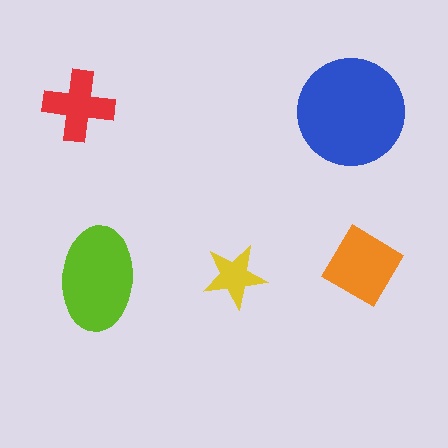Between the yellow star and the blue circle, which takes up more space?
The blue circle.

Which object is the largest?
The blue circle.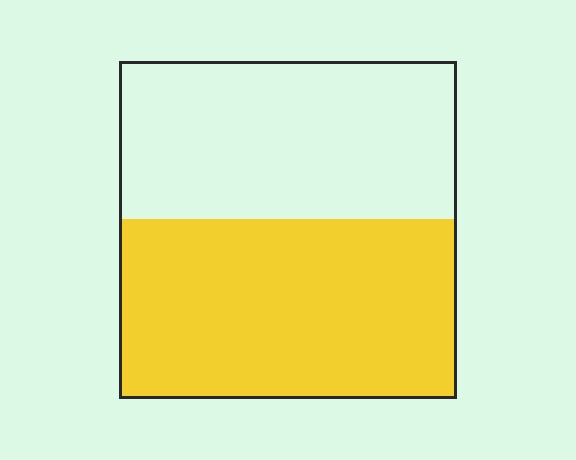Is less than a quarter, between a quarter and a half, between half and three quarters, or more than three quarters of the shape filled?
Between half and three quarters.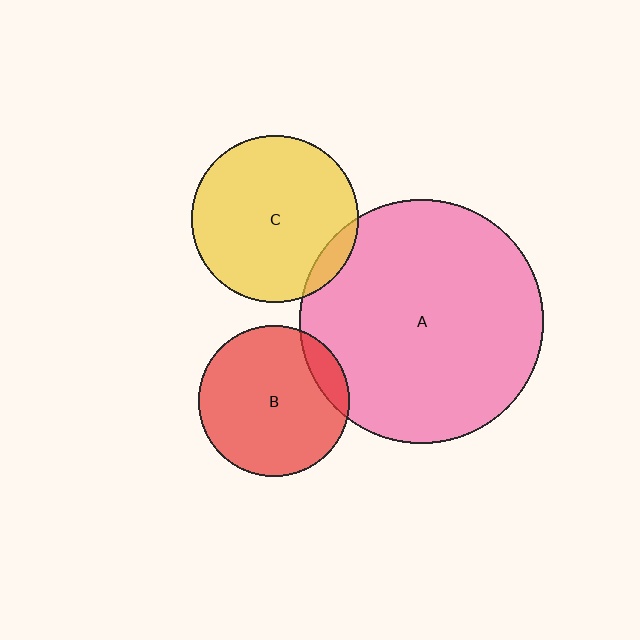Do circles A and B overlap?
Yes.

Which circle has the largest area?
Circle A (pink).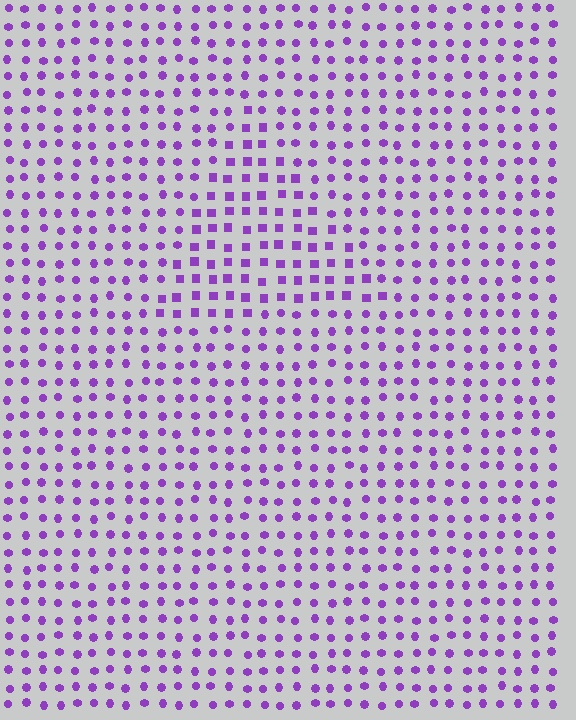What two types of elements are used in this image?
The image uses squares inside the triangle region and circles outside it.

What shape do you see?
I see a triangle.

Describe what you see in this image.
The image is filled with small purple elements arranged in a uniform grid. A triangle-shaped region contains squares, while the surrounding area contains circles. The boundary is defined purely by the change in element shape.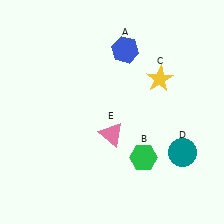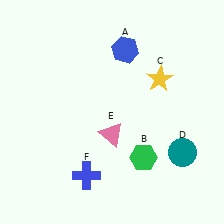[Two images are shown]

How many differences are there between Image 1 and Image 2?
There is 1 difference between the two images.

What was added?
A blue cross (F) was added in Image 2.